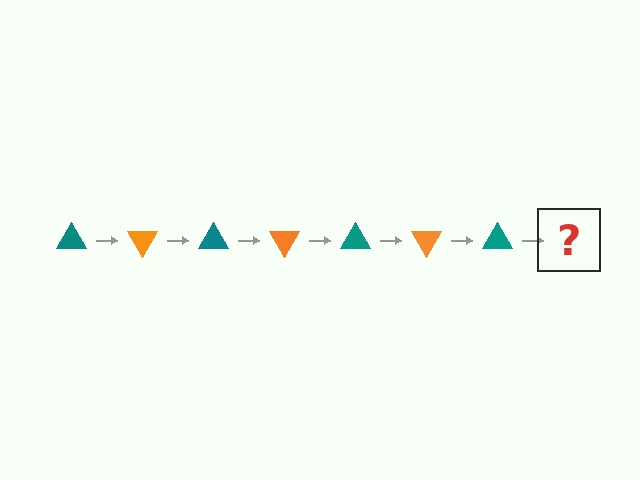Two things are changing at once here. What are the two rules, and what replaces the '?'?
The two rules are that it rotates 60 degrees each step and the color cycles through teal and orange. The '?' should be an orange triangle, rotated 420 degrees from the start.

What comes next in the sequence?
The next element should be an orange triangle, rotated 420 degrees from the start.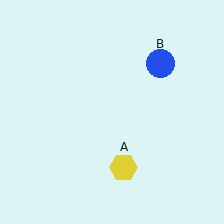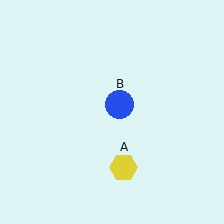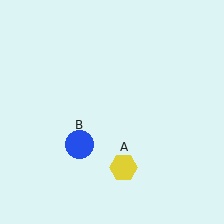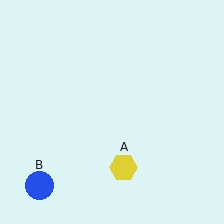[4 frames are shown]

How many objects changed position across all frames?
1 object changed position: blue circle (object B).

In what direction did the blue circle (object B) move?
The blue circle (object B) moved down and to the left.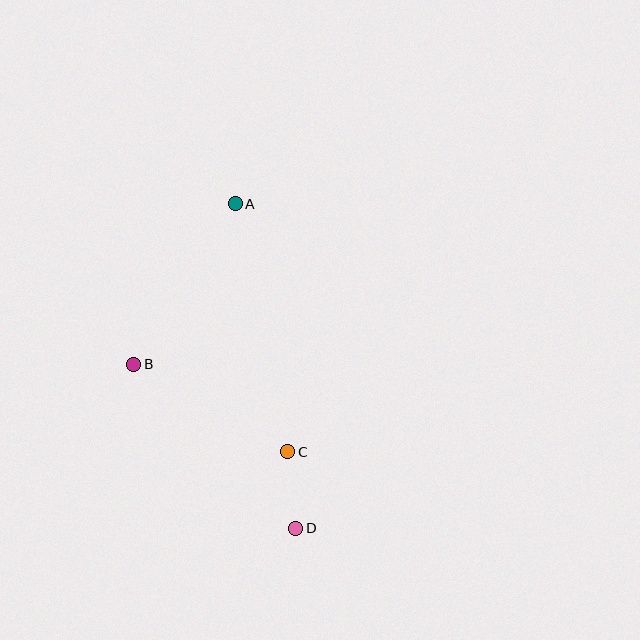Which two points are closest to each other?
Points C and D are closest to each other.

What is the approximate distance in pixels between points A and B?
The distance between A and B is approximately 190 pixels.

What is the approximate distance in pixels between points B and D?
The distance between B and D is approximately 230 pixels.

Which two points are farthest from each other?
Points A and D are farthest from each other.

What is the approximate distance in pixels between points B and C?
The distance between B and C is approximately 177 pixels.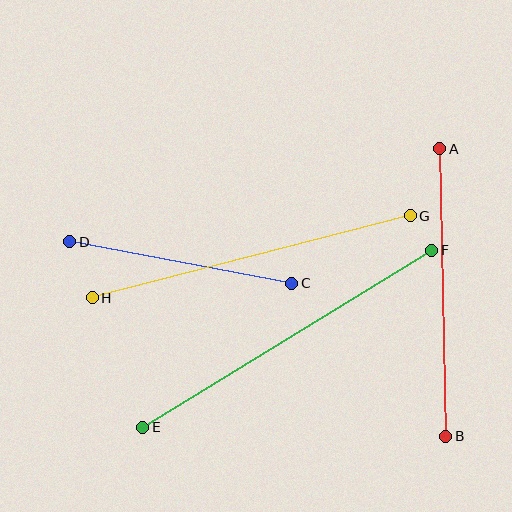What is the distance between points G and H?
The distance is approximately 328 pixels.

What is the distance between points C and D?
The distance is approximately 226 pixels.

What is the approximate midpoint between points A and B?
The midpoint is at approximately (443, 292) pixels.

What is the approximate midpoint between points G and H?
The midpoint is at approximately (251, 257) pixels.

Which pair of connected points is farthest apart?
Points E and F are farthest apart.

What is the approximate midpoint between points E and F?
The midpoint is at approximately (287, 339) pixels.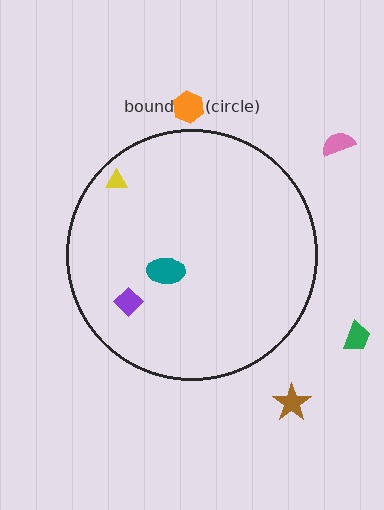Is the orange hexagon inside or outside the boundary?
Outside.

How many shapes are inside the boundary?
3 inside, 4 outside.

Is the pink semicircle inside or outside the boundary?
Outside.